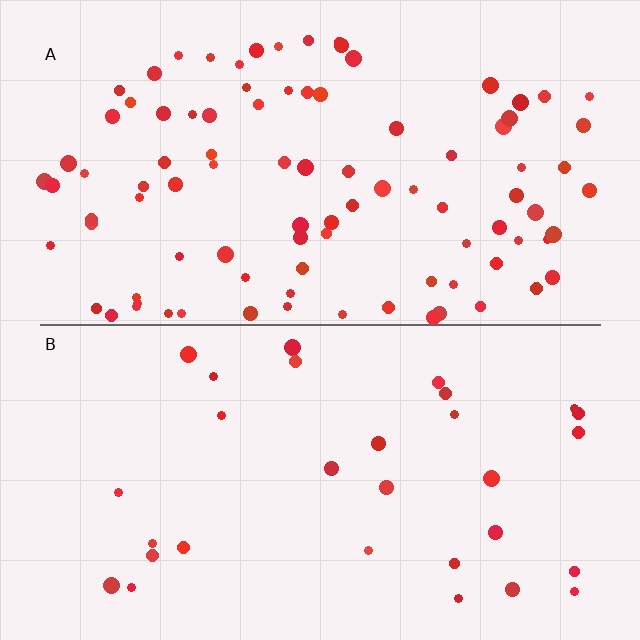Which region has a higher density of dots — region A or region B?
A (the top).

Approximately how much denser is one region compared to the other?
Approximately 3.0× — region A over region B.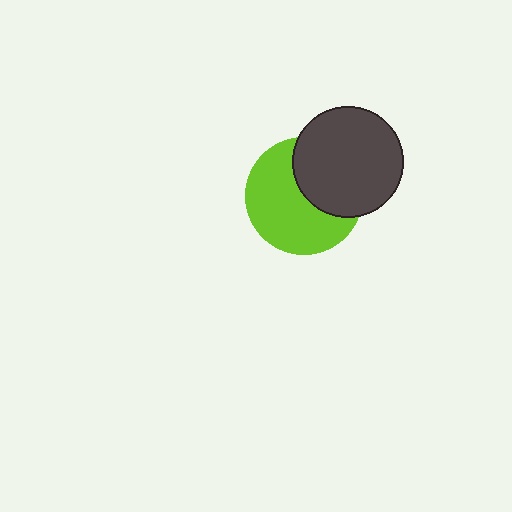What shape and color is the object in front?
The object in front is a dark gray circle.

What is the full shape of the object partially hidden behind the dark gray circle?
The partially hidden object is a lime circle.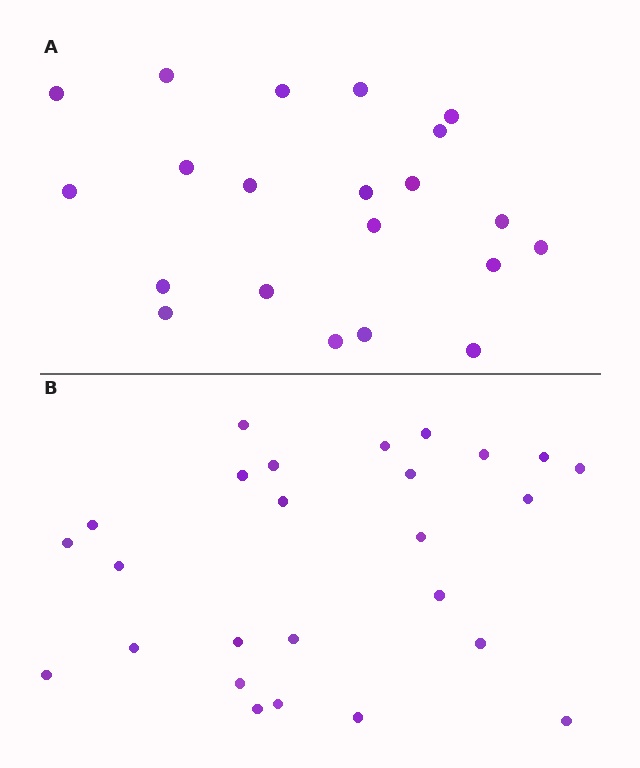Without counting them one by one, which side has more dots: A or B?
Region B (the bottom region) has more dots.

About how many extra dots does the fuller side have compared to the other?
Region B has about 5 more dots than region A.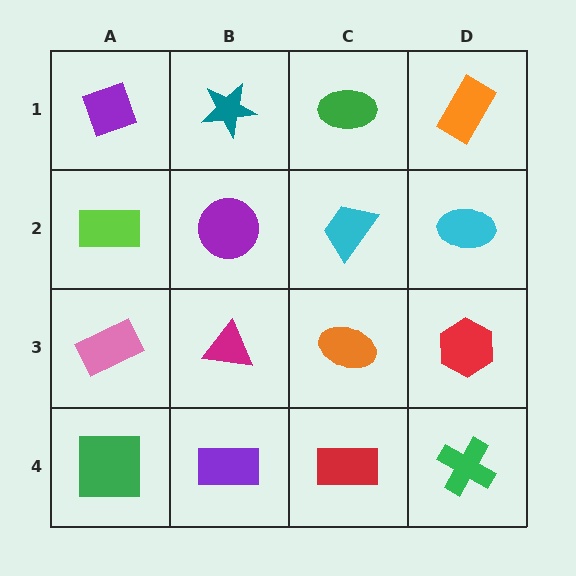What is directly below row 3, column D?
A green cross.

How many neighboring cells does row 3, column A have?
3.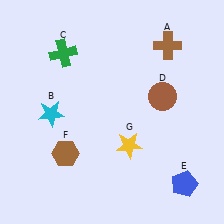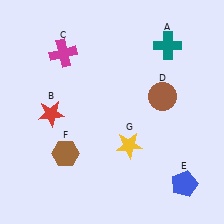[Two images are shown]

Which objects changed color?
A changed from brown to teal. B changed from cyan to red. C changed from green to magenta.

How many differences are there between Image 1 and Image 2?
There are 3 differences between the two images.